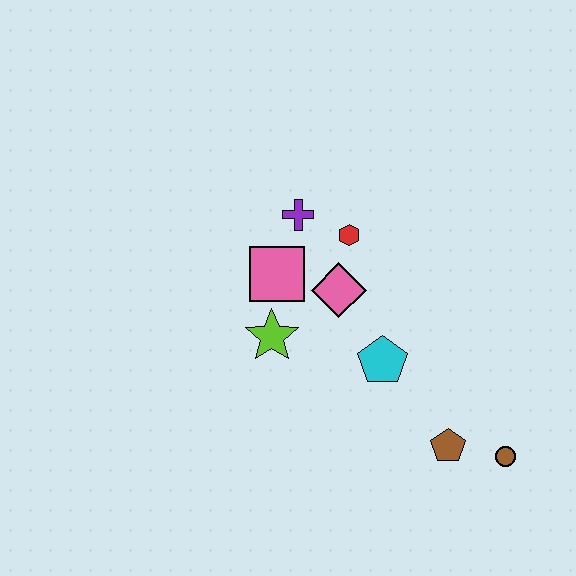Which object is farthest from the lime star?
The brown circle is farthest from the lime star.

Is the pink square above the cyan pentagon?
Yes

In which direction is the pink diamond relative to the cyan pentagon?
The pink diamond is above the cyan pentagon.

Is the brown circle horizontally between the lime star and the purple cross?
No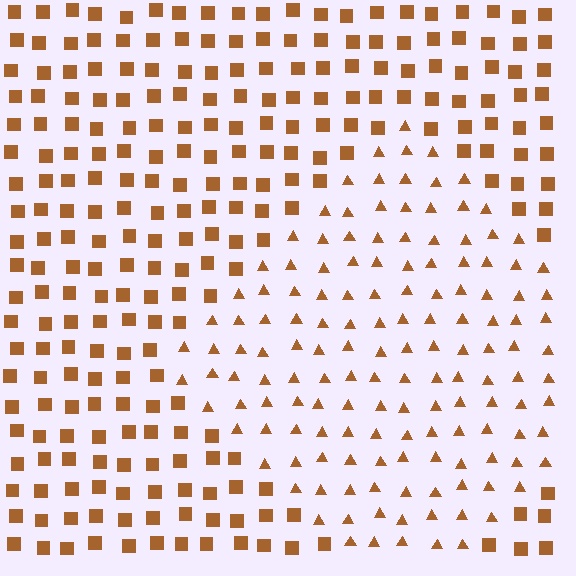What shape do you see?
I see a diamond.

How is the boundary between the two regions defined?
The boundary is defined by a change in element shape: triangles inside vs. squares outside. All elements share the same color and spacing.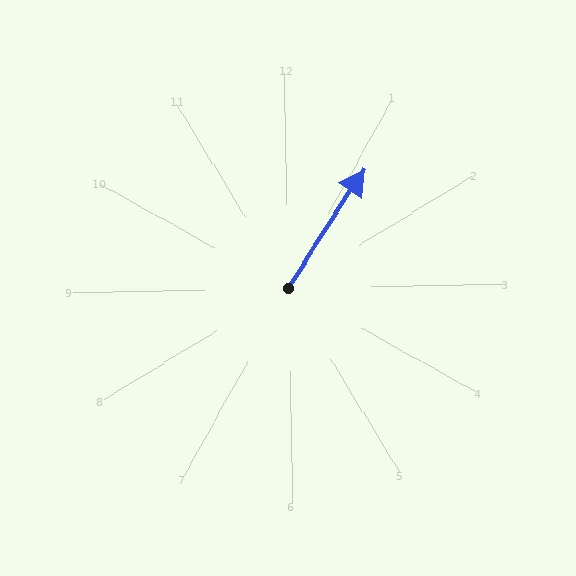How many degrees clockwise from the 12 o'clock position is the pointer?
Approximately 34 degrees.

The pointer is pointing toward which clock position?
Roughly 1 o'clock.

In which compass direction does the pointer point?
Northeast.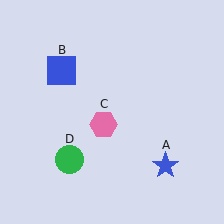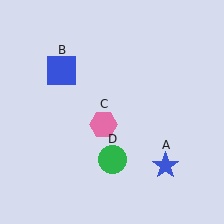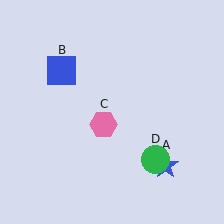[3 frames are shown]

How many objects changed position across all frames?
1 object changed position: green circle (object D).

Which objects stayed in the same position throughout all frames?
Blue star (object A) and blue square (object B) and pink hexagon (object C) remained stationary.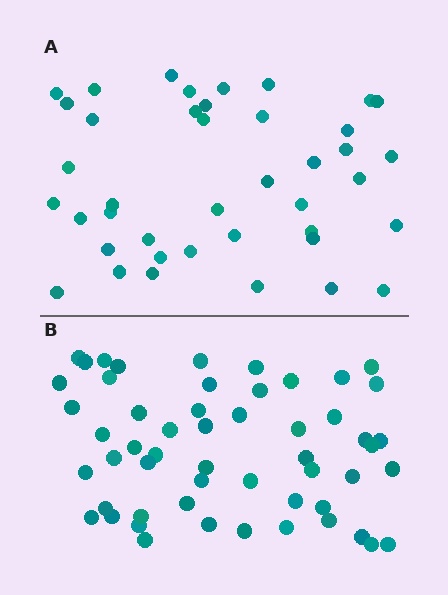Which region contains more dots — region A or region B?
Region B (the bottom region) has more dots.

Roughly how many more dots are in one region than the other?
Region B has approximately 15 more dots than region A.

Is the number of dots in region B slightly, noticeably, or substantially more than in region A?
Region B has noticeably more, but not dramatically so. The ratio is roughly 1.3 to 1.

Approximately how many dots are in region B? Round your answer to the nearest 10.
About 50 dots. (The exact count is 54, which rounds to 50.)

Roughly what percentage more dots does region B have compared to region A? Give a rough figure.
About 30% more.